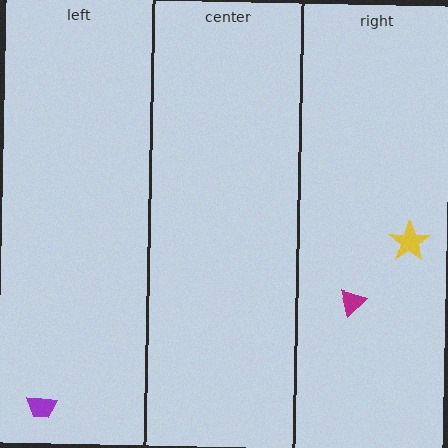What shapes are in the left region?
The purple trapezoid.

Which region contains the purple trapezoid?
The left region.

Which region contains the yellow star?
The right region.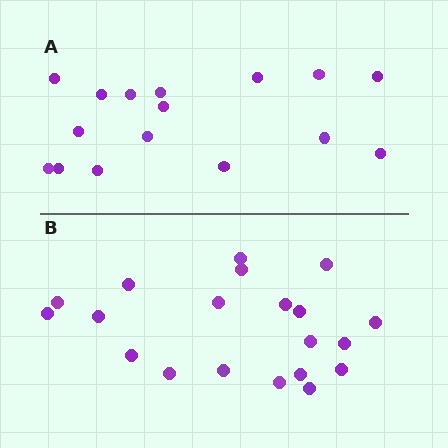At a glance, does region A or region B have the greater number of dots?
Region B (the bottom region) has more dots.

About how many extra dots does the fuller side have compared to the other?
Region B has about 4 more dots than region A.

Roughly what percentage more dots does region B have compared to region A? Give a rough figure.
About 25% more.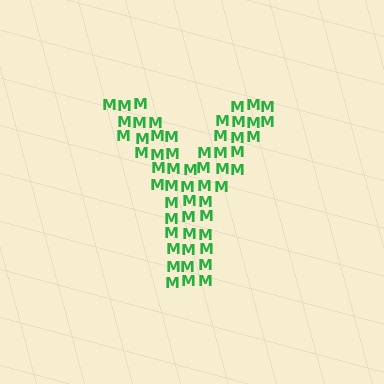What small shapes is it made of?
It is made of small letter M's.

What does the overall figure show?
The overall figure shows the letter Y.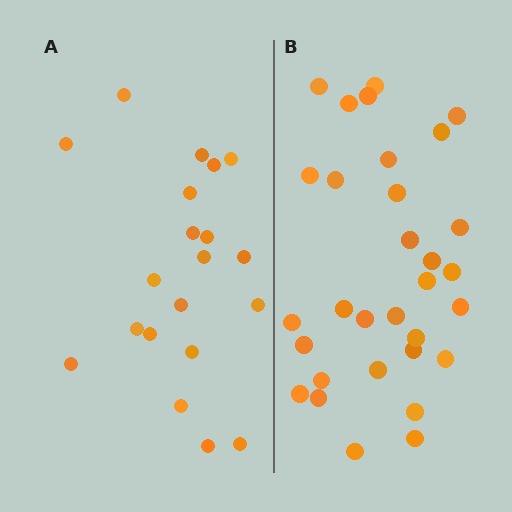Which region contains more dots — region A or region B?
Region B (the right region) has more dots.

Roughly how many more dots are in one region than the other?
Region B has roughly 12 or so more dots than region A.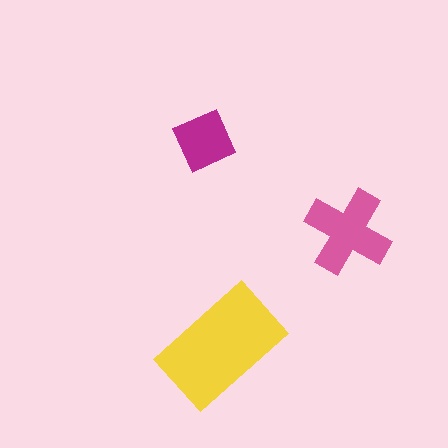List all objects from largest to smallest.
The yellow rectangle, the pink cross, the magenta square.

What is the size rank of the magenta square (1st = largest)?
3rd.